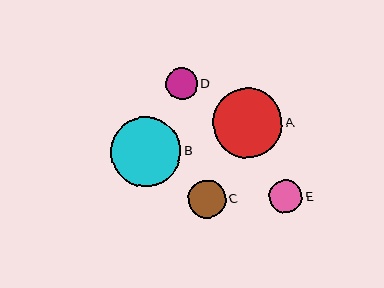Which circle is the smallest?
Circle D is the smallest with a size of approximately 32 pixels.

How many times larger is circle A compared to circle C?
Circle A is approximately 1.8 times the size of circle C.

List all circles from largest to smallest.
From largest to smallest: B, A, C, E, D.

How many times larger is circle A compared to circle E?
Circle A is approximately 2.1 times the size of circle E.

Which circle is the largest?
Circle B is the largest with a size of approximately 70 pixels.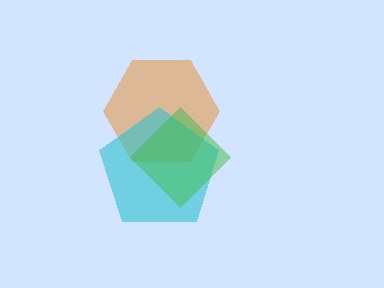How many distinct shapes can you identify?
There are 3 distinct shapes: an orange hexagon, a cyan pentagon, a green diamond.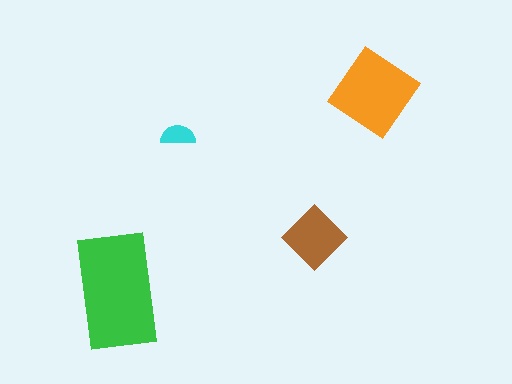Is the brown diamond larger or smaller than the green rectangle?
Smaller.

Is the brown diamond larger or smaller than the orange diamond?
Smaller.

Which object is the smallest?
The cyan semicircle.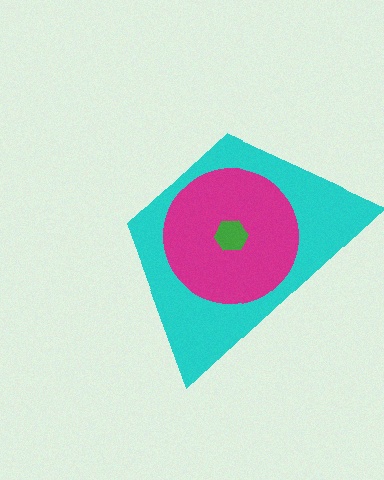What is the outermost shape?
The cyan trapezoid.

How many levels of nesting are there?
3.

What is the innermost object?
The green hexagon.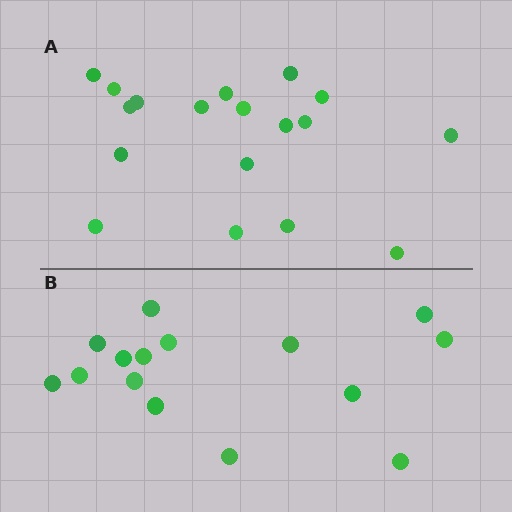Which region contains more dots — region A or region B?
Region A (the top region) has more dots.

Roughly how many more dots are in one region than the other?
Region A has just a few more — roughly 2 or 3 more dots than region B.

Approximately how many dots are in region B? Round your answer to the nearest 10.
About 20 dots. (The exact count is 15, which rounds to 20.)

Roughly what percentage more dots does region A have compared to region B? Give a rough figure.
About 20% more.